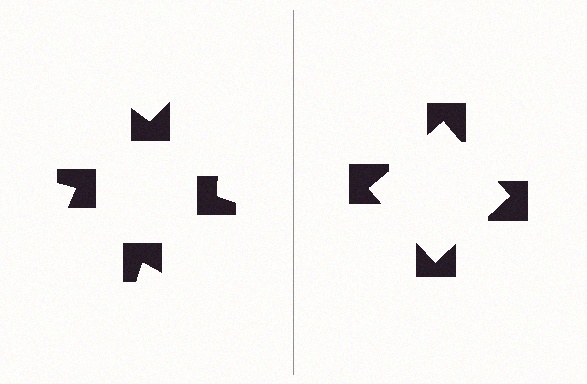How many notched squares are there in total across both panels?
8 — 4 on each side.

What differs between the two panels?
The notched squares are positioned identically on both sides; only the wedge orientations differ. On the right they align to a square; on the left they are misaligned.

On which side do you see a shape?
An illusory square appears on the right side. On the left side the wedge cuts are rotated, so no coherent shape forms.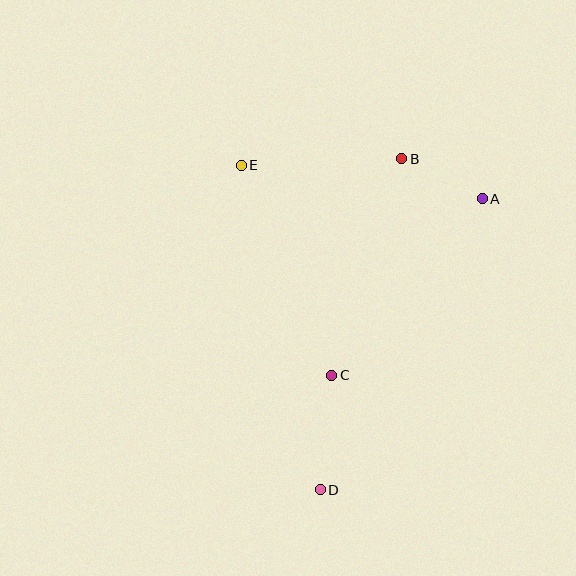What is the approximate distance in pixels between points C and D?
The distance between C and D is approximately 115 pixels.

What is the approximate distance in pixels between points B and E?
The distance between B and E is approximately 161 pixels.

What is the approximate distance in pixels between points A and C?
The distance between A and C is approximately 232 pixels.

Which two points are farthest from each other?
Points B and D are farthest from each other.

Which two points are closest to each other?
Points A and B are closest to each other.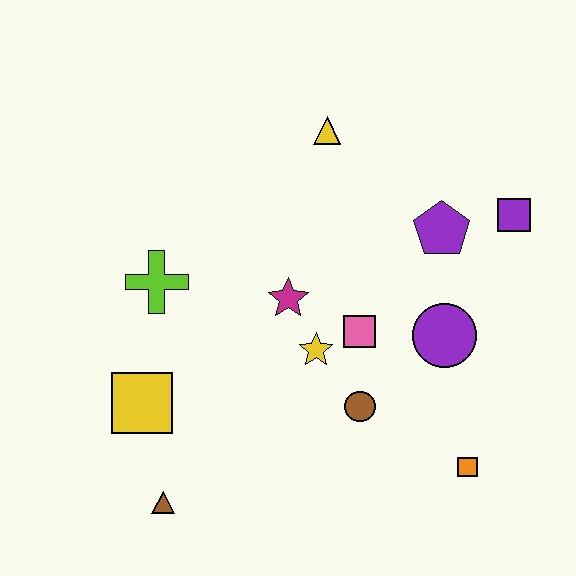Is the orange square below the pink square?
Yes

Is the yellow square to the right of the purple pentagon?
No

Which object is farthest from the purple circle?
The brown triangle is farthest from the purple circle.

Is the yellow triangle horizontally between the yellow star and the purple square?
Yes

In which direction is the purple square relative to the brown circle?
The purple square is above the brown circle.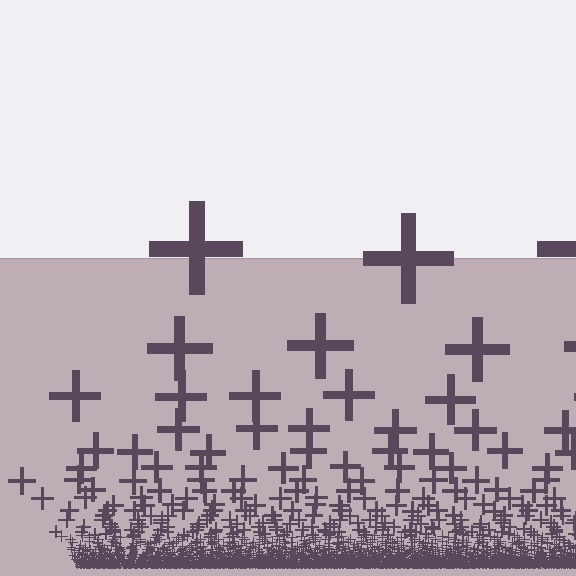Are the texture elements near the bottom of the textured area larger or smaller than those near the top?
Smaller. The gradient is inverted — elements near the bottom are smaller and denser.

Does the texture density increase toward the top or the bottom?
Density increases toward the bottom.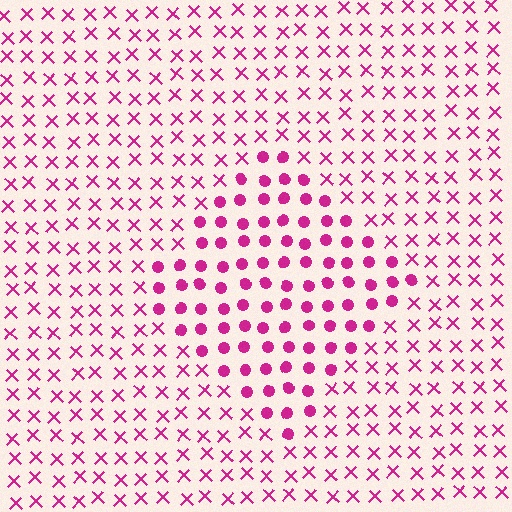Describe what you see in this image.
The image is filled with small magenta elements arranged in a uniform grid. A diamond-shaped region contains circles, while the surrounding area contains X marks. The boundary is defined purely by the change in element shape.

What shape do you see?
I see a diamond.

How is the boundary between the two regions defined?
The boundary is defined by a change in element shape: circles inside vs. X marks outside. All elements share the same color and spacing.